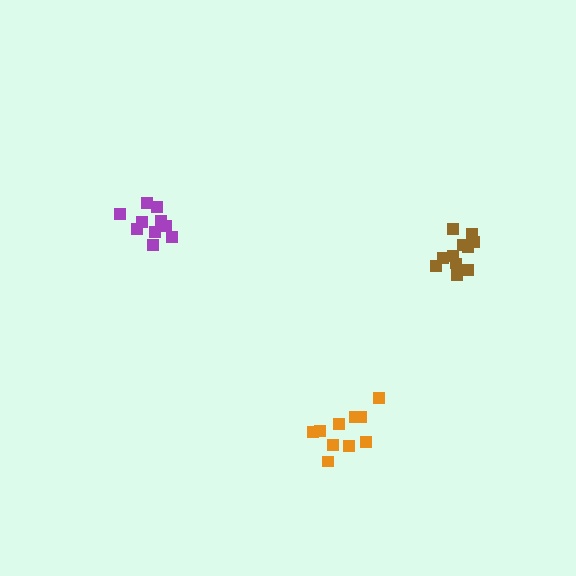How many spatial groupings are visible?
There are 3 spatial groupings.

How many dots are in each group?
Group 1: 11 dots, Group 2: 10 dots, Group 3: 10 dots (31 total).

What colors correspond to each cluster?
The clusters are colored: brown, purple, orange.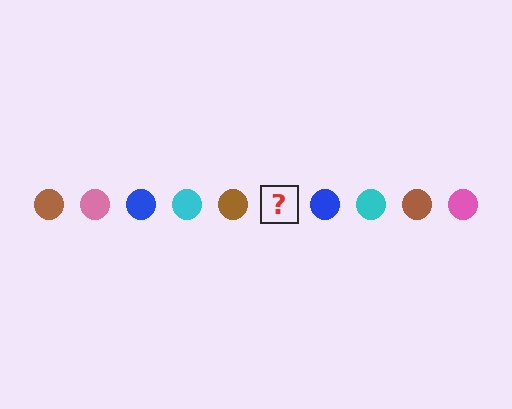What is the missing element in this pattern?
The missing element is a pink circle.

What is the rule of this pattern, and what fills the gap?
The rule is that the pattern cycles through brown, pink, blue, cyan circles. The gap should be filled with a pink circle.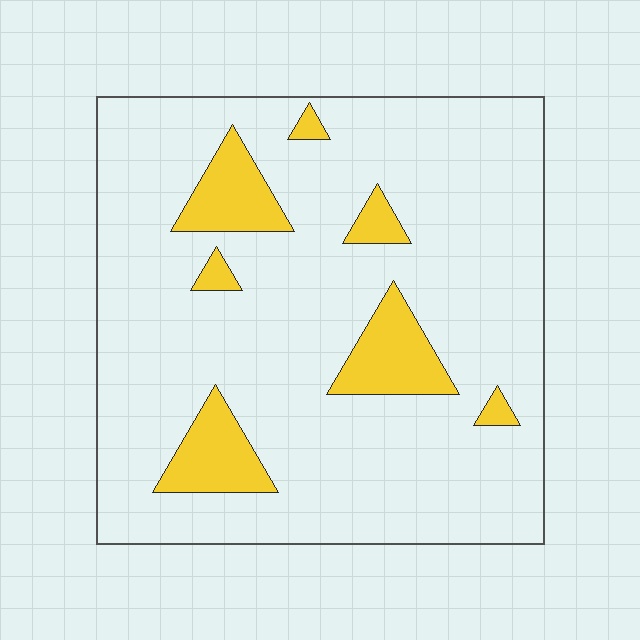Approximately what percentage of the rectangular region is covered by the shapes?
Approximately 15%.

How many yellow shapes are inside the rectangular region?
7.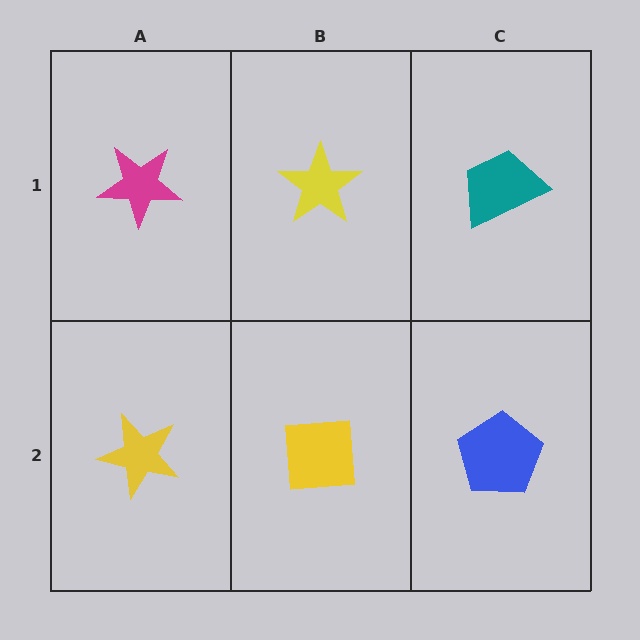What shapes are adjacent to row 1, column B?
A yellow square (row 2, column B), a magenta star (row 1, column A), a teal trapezoid (row 1, column C).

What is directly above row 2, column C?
A teal trapezoid.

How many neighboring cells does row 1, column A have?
2.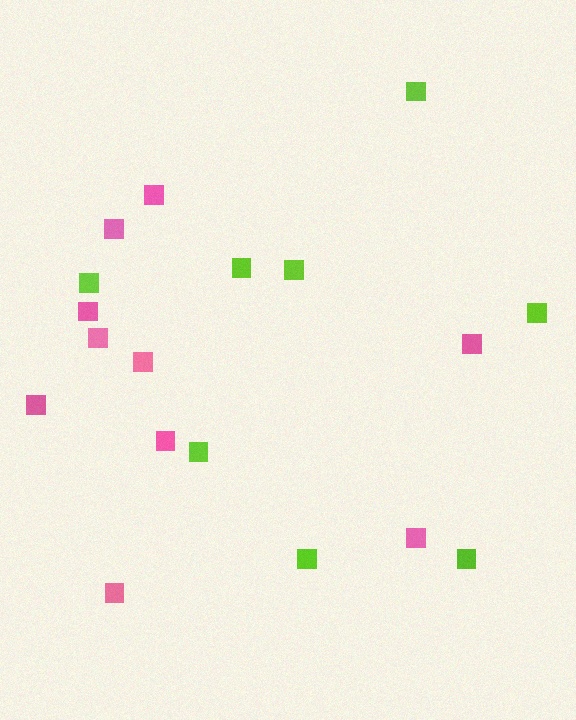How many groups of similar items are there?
There are 2 groups: one group of lime squares (8) and one group of pink squares (10).